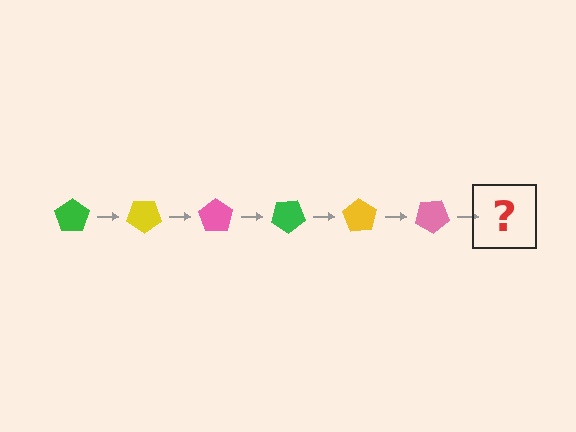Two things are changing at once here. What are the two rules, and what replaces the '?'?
The two rules are that it rotates 35 degrees each step and the color cycles through green, yellow, and pink. The '?' should be a green pentagon, rotated 210 degrees from the start.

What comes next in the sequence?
The next element should be a green pentagon, rotated 210 degrees from the start.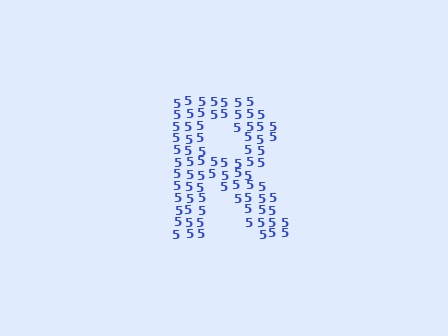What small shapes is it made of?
It is made of small digit 5's.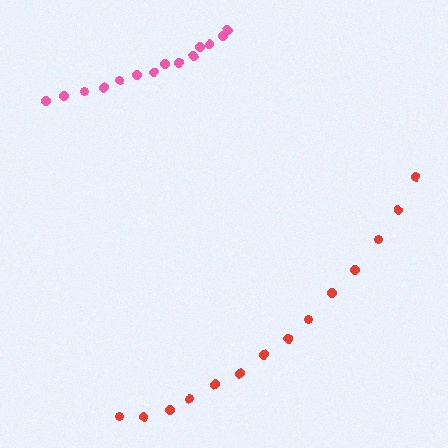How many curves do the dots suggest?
There are 2 distinct paths.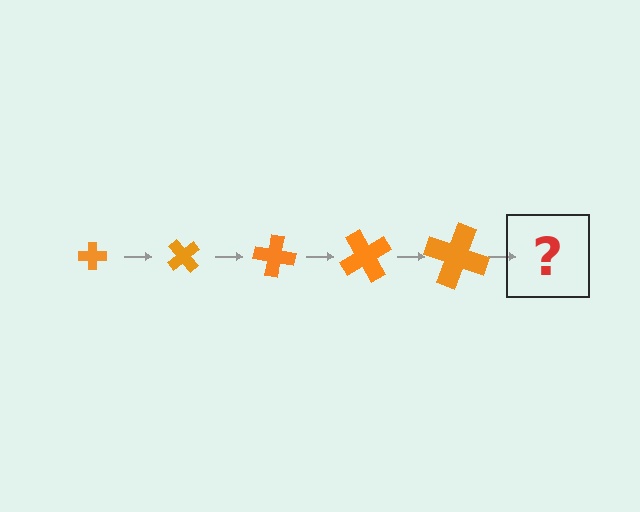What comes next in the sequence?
The next element should be a cross, larger than the previous one and rotated 250 degrees from the start.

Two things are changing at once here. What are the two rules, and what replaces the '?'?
The two rules are that the cross grows larger each step and it rotates 50 degrees each step. The '?' should be a cross, larger than the previous one and rotated 250 degrees from the start.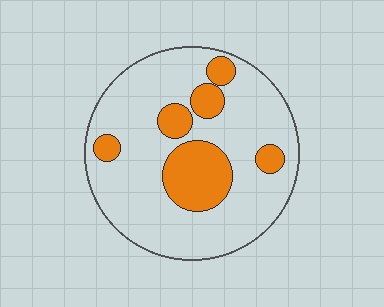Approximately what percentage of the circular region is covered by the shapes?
Approximately 20%.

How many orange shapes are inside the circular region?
6.